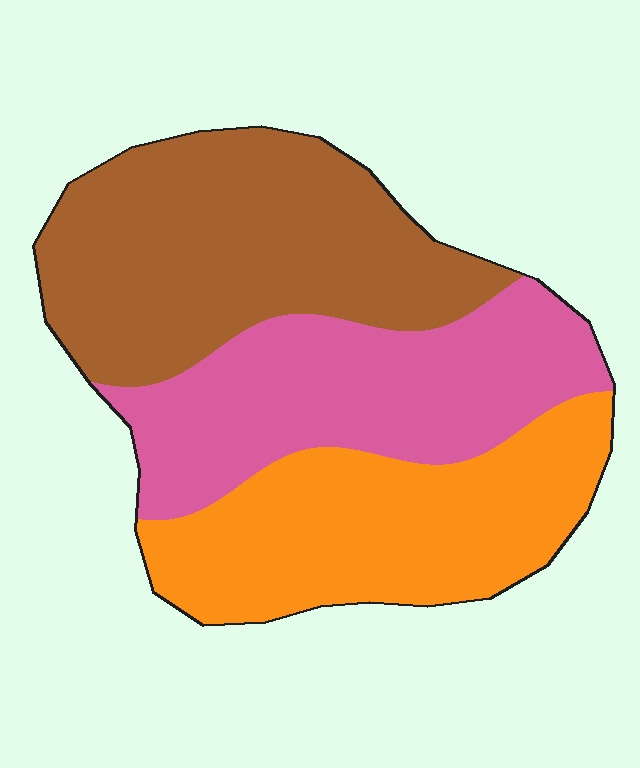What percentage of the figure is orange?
Orange takes up about one third (1/3) of the figure.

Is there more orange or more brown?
Brown.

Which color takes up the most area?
Brown, at roughly 40%.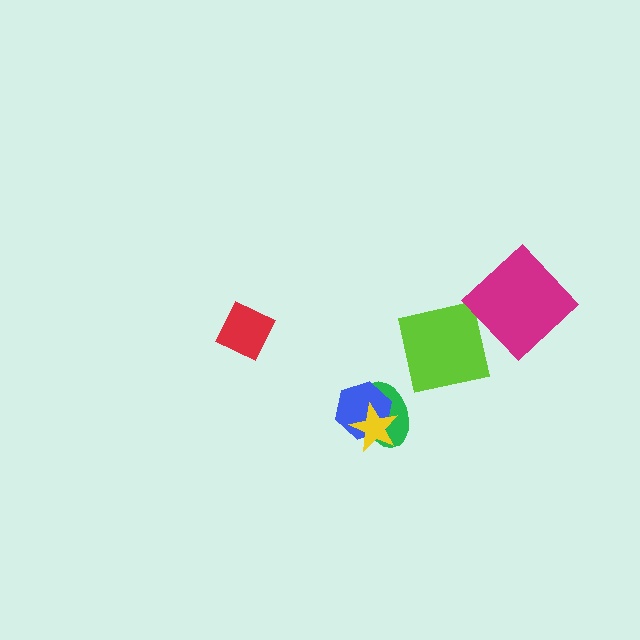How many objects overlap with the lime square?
0 objects overlap with the lime square.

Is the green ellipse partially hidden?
Yes, it is partially covered by another shape.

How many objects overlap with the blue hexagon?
2 objects overlap with the blue hexagon.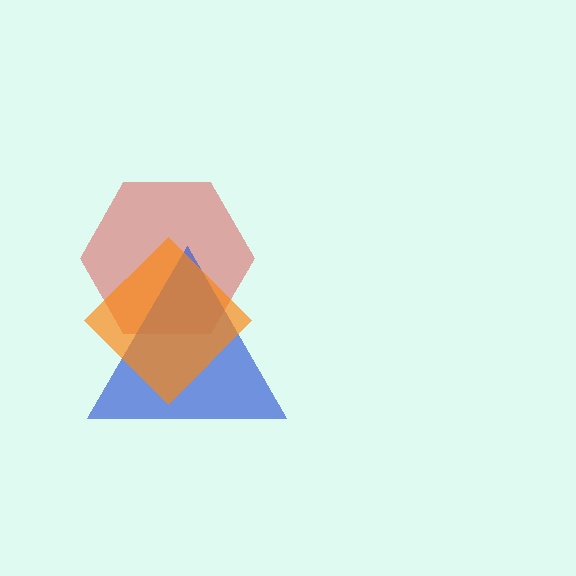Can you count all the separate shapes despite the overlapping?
Yes, there are 3 separate shapes.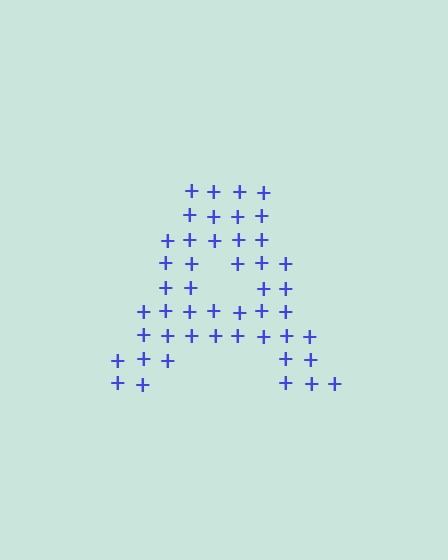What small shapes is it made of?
It is made of small plus signs.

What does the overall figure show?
The overall figure shows the letter A.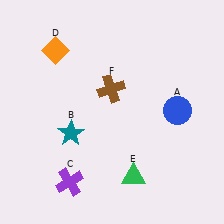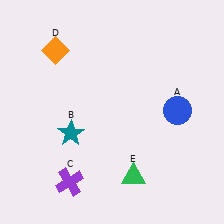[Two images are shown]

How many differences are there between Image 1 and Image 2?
There is 1 difference between the two images.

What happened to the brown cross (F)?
The brown cross (F) was removed in Image 2. It was in the top-left area of Image 1.